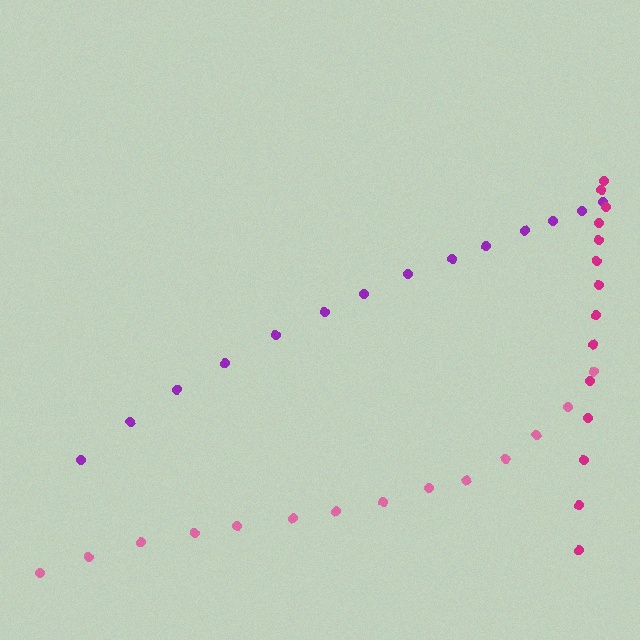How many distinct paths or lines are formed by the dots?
There are 3 distinct paths.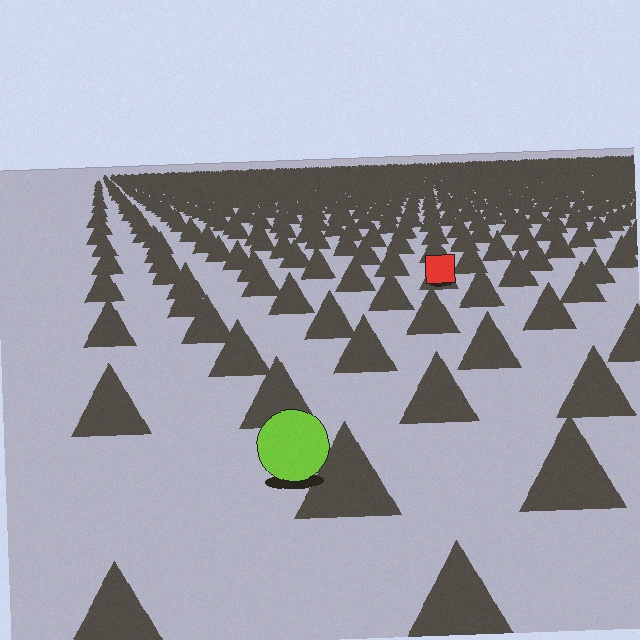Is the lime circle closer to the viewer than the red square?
Yes. The lime circle is closer — you can tell from the texture gradient: the ground texture is coarser near it.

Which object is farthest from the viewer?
The red square is farthest from the viewer. It appears smaller and the ground texture around it is denser.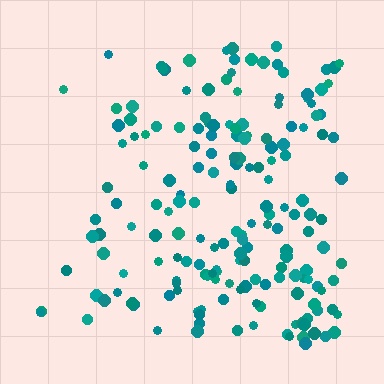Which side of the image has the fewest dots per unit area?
The left.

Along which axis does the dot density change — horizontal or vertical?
Horizontal.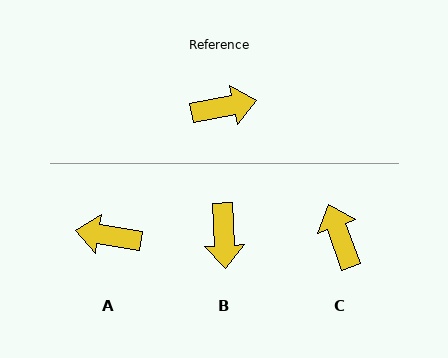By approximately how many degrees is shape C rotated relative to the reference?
Approximately 99 degrees counter-clockwise.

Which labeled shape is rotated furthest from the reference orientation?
A, about 160 degrees away.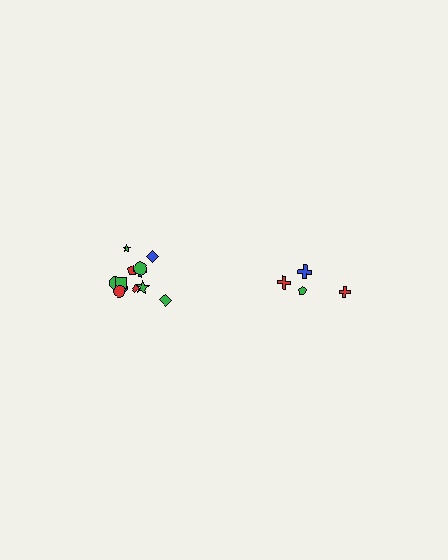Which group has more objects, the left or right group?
The left group.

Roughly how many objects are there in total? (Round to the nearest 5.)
Roughly 15 objects in total.